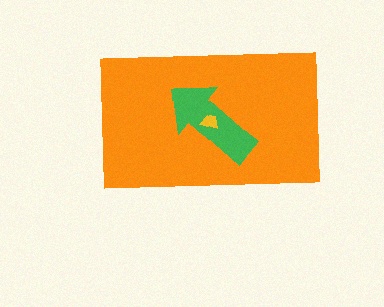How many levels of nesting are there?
3.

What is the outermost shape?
The orange rectangle.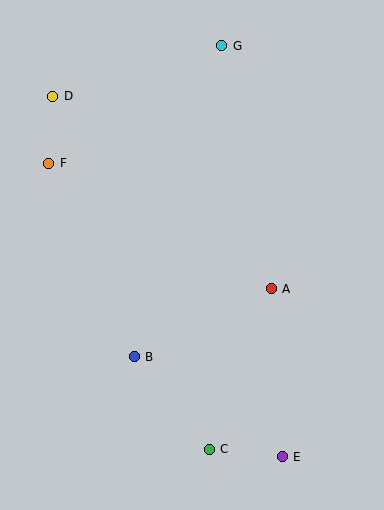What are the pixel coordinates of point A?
Point A is at (271, 289).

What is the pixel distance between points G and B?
The distance between G and B is 323 pixels.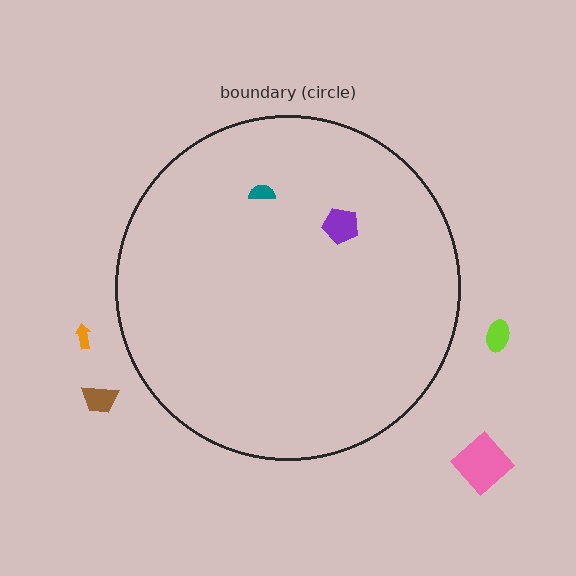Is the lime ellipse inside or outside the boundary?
Outside.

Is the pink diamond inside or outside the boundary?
Outside.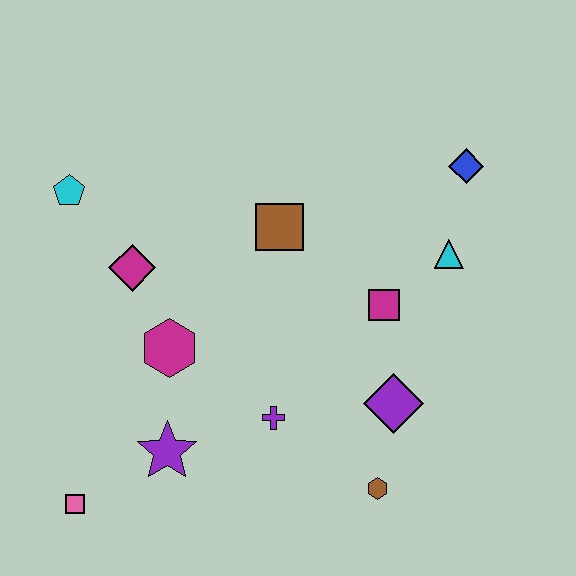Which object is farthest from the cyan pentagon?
The brown hexagon is farthest from the cyan pentagon.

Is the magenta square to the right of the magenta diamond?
Yes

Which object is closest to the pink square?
The purple star is closest to the pink square.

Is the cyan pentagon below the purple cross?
No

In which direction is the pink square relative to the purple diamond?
The pink square is to the left of the purple diamond.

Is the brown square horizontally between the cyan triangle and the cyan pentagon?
Yes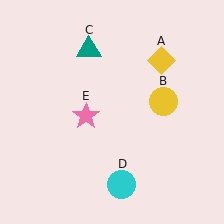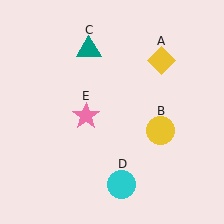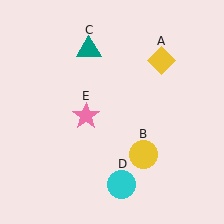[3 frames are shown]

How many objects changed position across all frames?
1 object changed position: yellow circle (object B).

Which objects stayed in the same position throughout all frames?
Yellow diamond (object A) and teal triangle (object C) and cyan circle (object D) and pink star (object E) remained stationary.